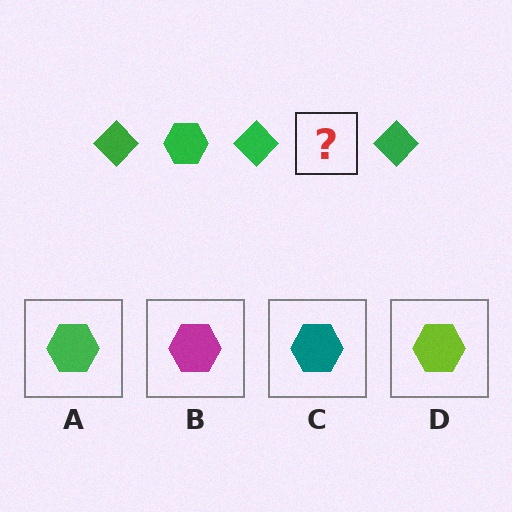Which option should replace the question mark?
Option A.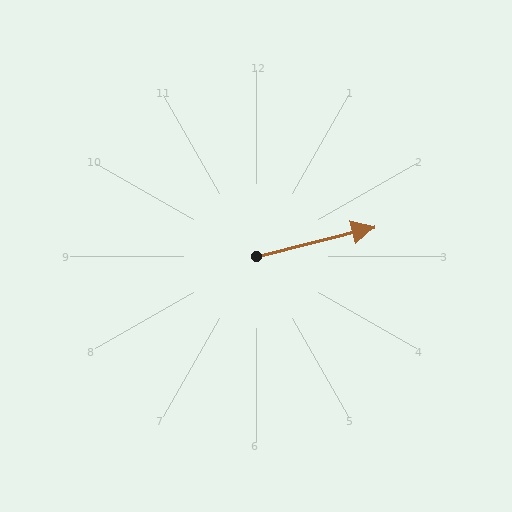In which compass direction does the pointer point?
East.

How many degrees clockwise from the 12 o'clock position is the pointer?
Approximately 76 degrees.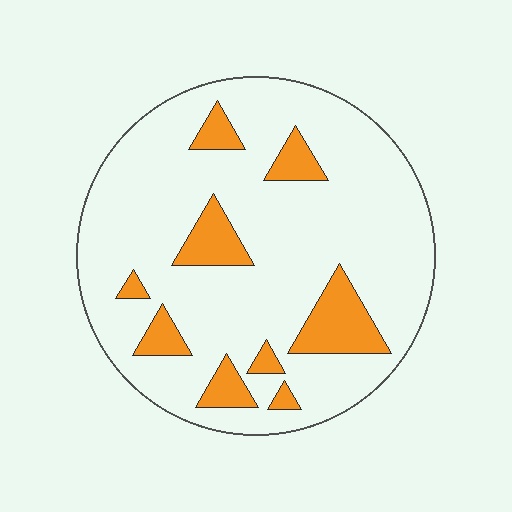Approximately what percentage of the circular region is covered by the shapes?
Approximately 15%.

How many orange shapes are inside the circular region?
9.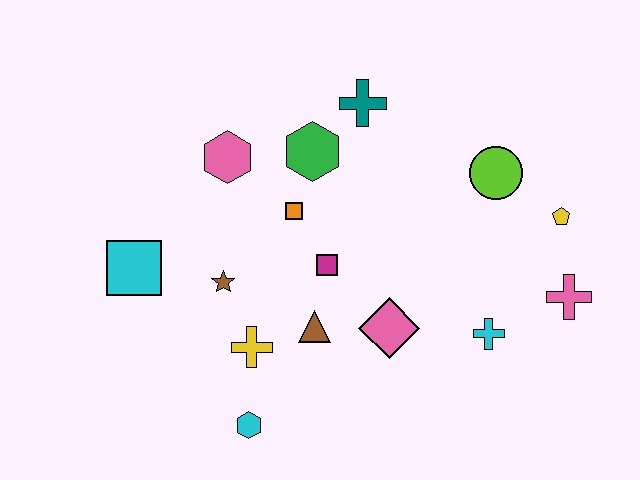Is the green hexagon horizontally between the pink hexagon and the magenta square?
Yes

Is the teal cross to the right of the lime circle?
No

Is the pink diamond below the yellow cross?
No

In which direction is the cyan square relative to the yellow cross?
The cyan square is to the left of the yellow cross.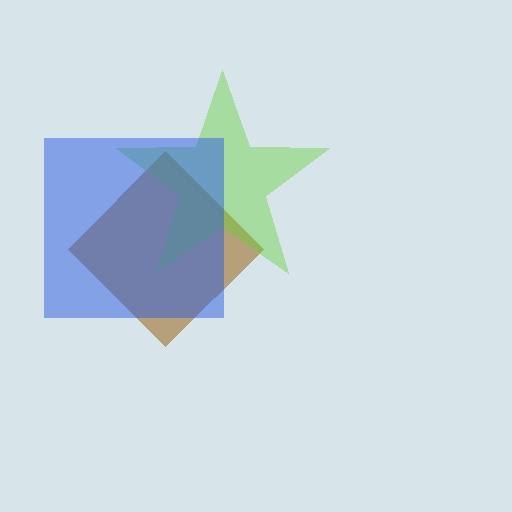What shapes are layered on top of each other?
The layered shapes are: a brown diamond, a lime star, a blue square.